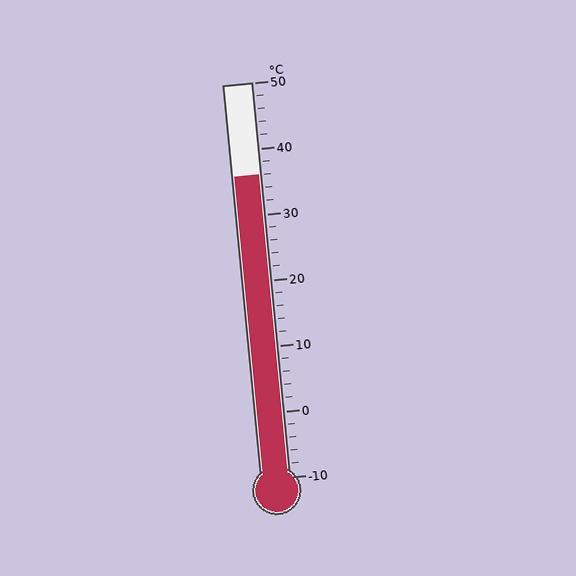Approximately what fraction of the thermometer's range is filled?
The thermometer is filled to approximately 75% of its range.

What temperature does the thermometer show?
The thermometer shows approximately 36°C.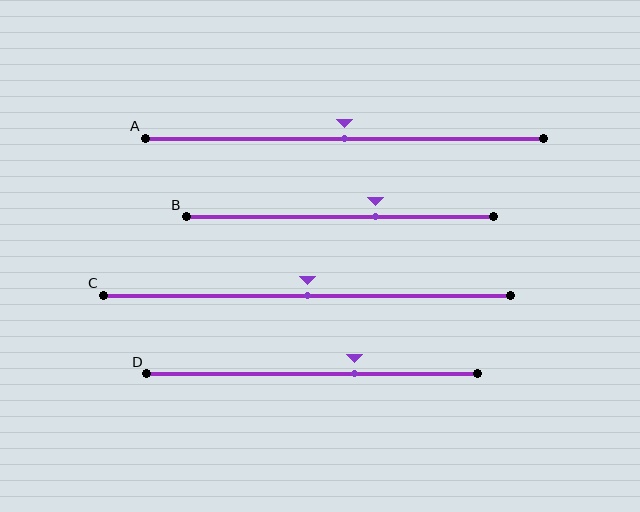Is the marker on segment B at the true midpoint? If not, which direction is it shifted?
No, the marker on segment B is shifted to the right by about 12% of the segment length.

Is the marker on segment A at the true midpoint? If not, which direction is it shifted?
Yes, the marker on segment A is at the true midpoint.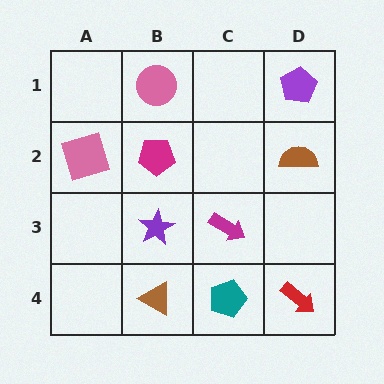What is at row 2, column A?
A pink square.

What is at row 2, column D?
A brown semicircle.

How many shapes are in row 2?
3 shapes.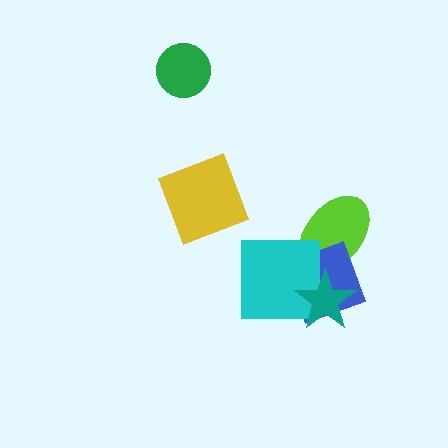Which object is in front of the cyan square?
The teal star is in front of the cyan square.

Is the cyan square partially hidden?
Yes, it is partially covered by another shape.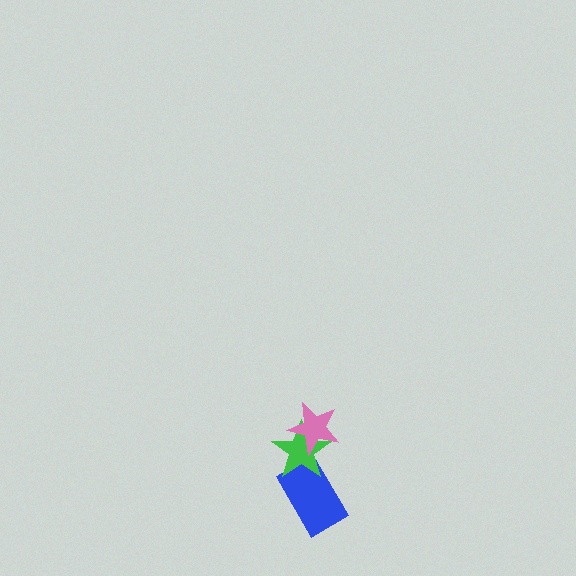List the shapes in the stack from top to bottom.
From top to bottom: the pink star, the green star, the blue rectangle.